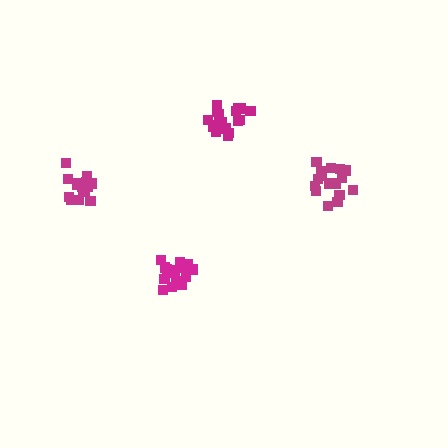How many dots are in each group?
Group 1: 20 dots, Group 2: 18 dots, Group 3: 16 dots, Group 4: 16 dots (70 total).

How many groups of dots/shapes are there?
There are 4 groups.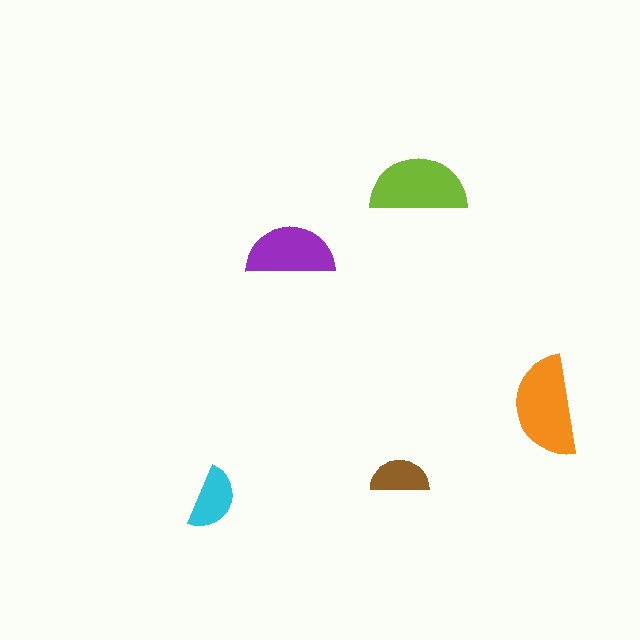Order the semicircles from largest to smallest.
the orange one, the lime one, the purple one, the cyan one, the brown one.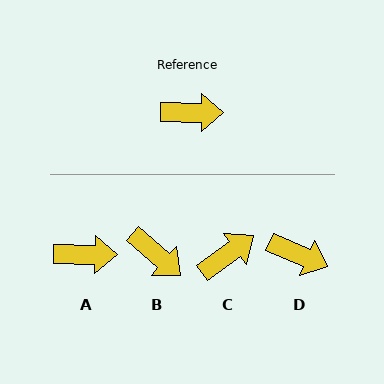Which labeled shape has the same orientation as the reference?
A.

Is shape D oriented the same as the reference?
No, it is off by about 22 degrees.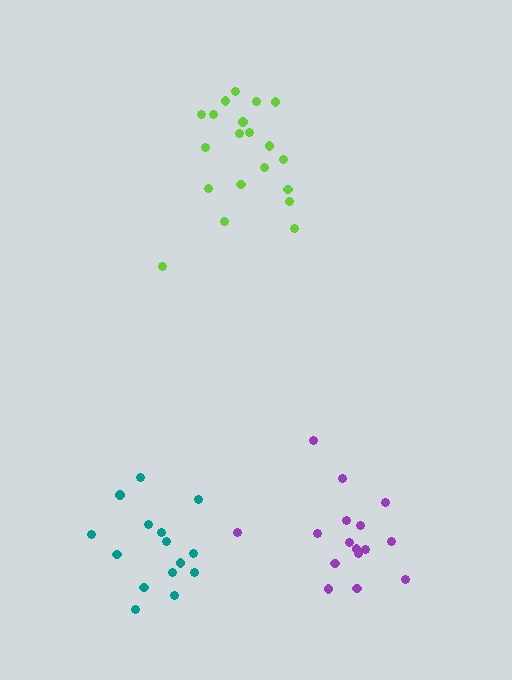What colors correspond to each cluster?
The clusters are colored: lime, purple, teal.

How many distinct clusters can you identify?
There are 3 distinct clusters.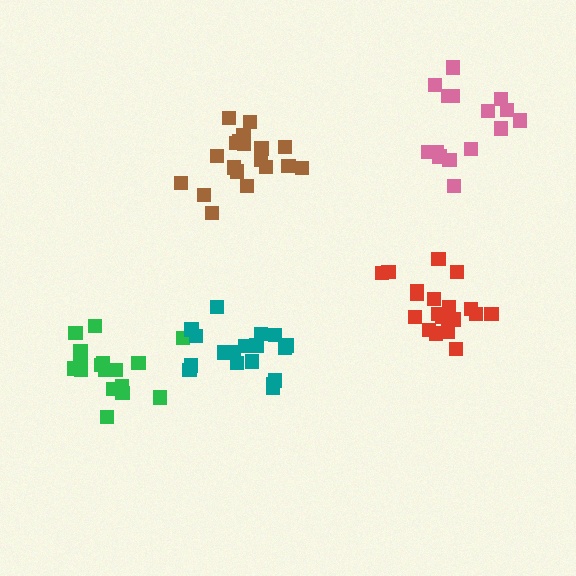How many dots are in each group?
Group 1: 17 dots, Group 2: 18 dots, Group 3: 19 dots, Group 4: 15 dots, Group 5: 19 dots (88 total).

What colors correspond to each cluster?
The clusters are colored: green, teal, red, pink, brown.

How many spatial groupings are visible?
There are 5 spatial groupings.